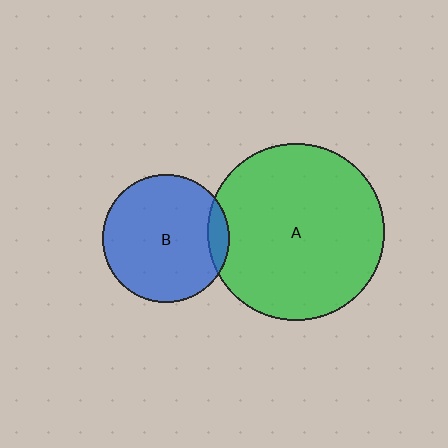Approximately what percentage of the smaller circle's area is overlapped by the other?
Approximately 10%.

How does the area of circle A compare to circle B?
Approximately 1.9 times.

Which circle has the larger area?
Circle A (green).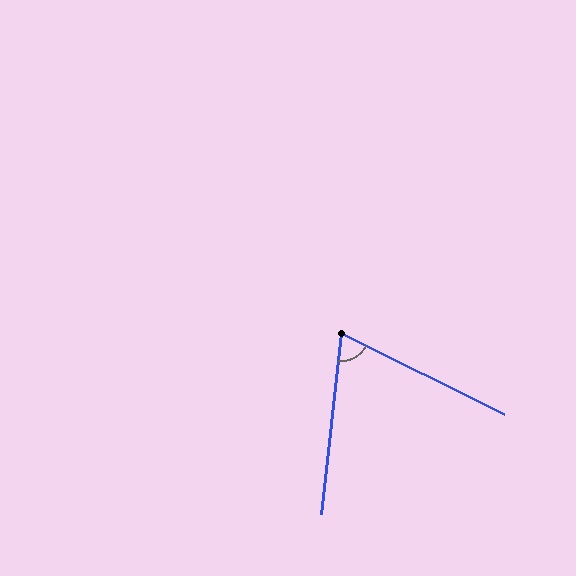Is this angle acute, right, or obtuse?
It is acute.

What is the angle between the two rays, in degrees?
Approximately 70 degrees.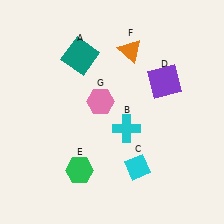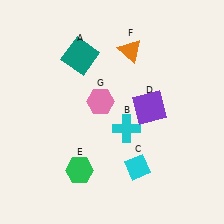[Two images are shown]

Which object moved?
The purple square (D) moved down.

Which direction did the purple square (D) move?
The purple square (D) moved down.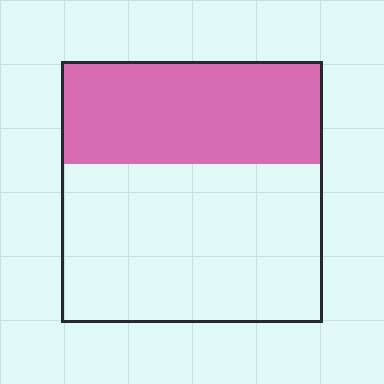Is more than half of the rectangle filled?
No.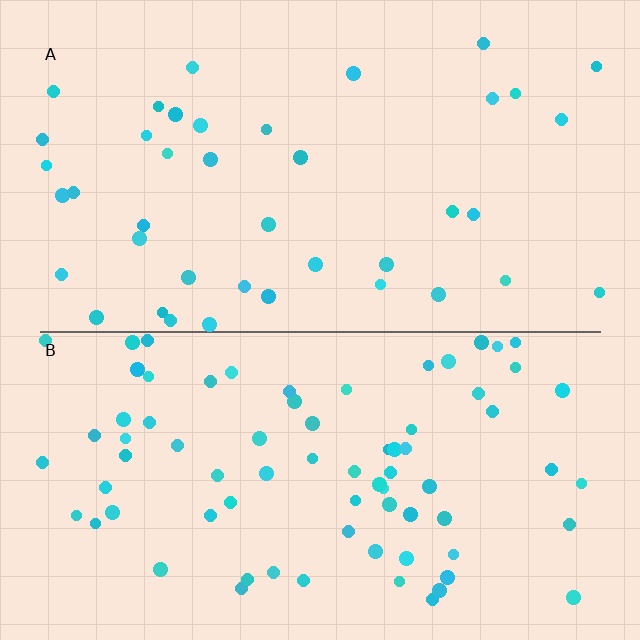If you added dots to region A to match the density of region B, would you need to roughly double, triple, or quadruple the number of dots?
Approximately double.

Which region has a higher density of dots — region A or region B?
B (the bottom).